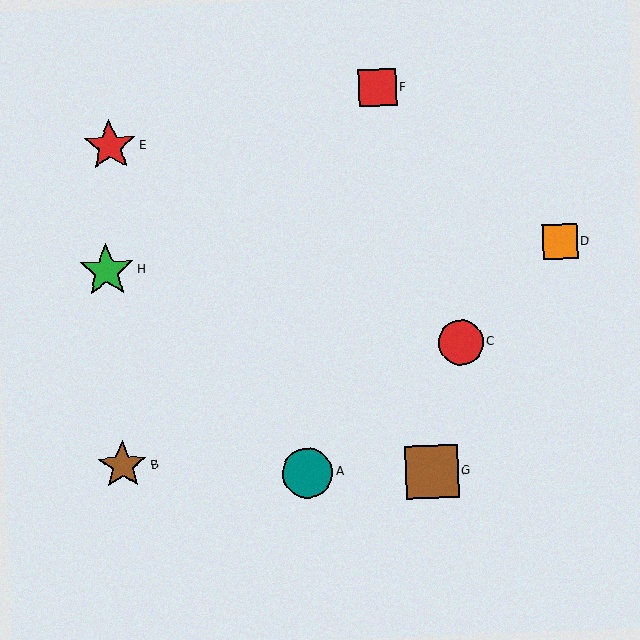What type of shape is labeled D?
Shape D is an orange square.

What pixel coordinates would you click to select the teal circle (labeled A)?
Click at (307, 473) to select the teal circle A.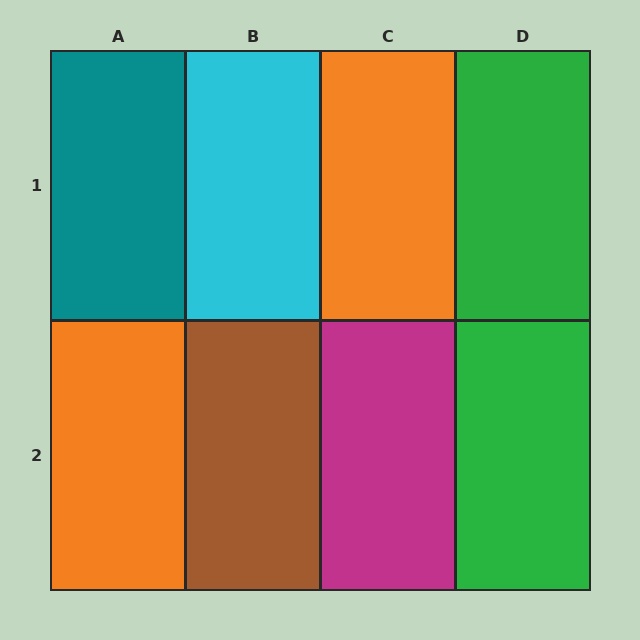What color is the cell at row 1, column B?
Cyan.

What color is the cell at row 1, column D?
Green.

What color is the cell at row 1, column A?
Teal.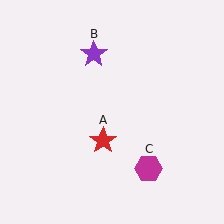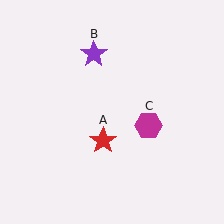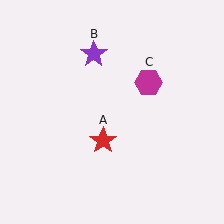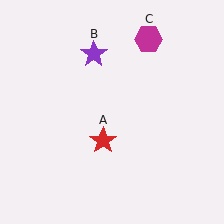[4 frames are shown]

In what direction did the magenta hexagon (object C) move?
The magenta hexagon (object C) moved up.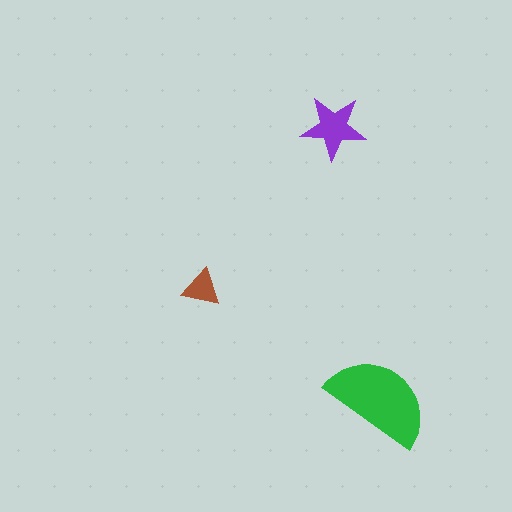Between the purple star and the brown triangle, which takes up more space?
The purple star.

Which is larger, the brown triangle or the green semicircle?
The green semicircle.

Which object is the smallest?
The brown triangle.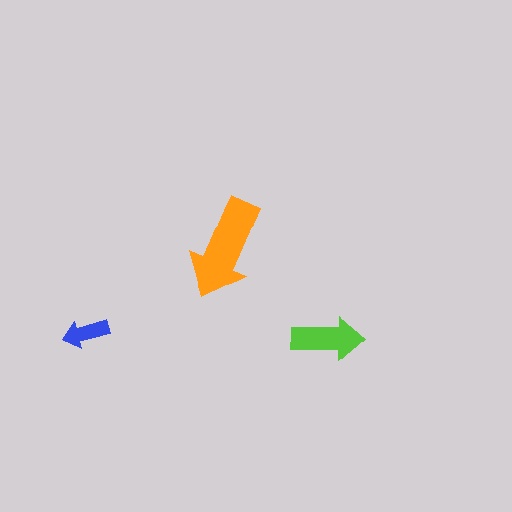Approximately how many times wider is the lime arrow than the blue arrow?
About 1.5 times wider.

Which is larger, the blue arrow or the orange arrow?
The orange one.